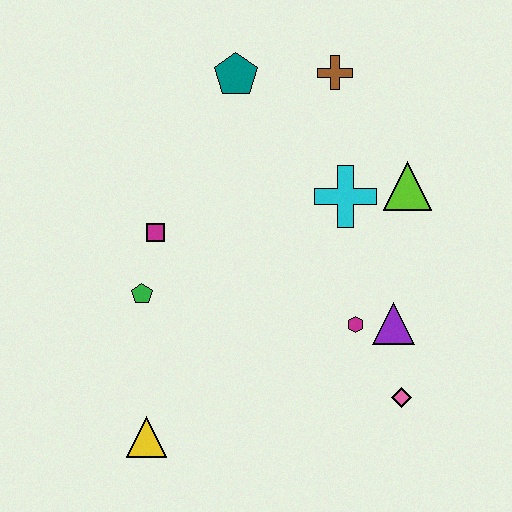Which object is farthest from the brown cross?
The yellow triangle is farthest from the brown cross.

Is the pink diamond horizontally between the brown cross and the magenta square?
No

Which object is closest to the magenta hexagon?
The purple triangle is closest to the magenta hexagon.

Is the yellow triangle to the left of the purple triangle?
Yes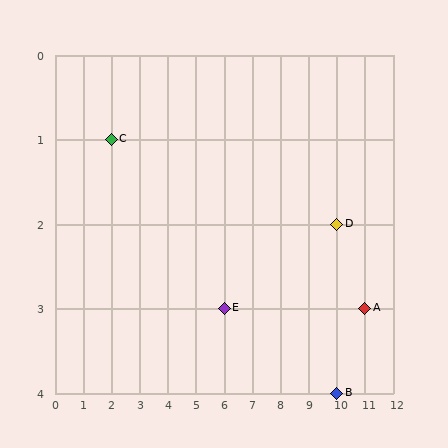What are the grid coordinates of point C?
Point C is at grid coordinates (2, 1).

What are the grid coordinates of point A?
Point A is at grid coordinates (11, 3).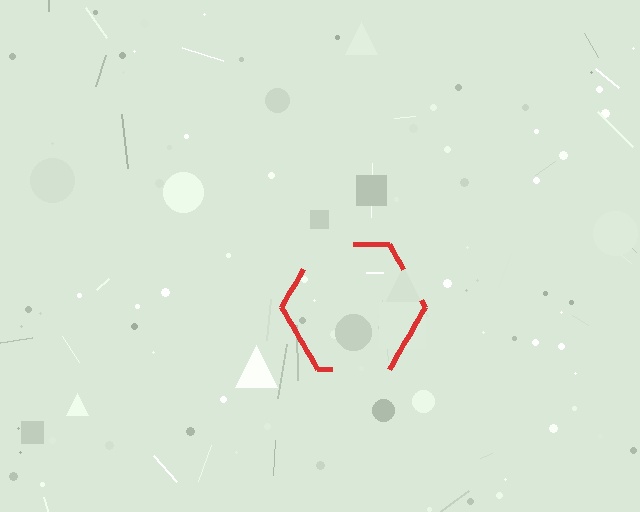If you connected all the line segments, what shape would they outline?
They would outline a hexagon.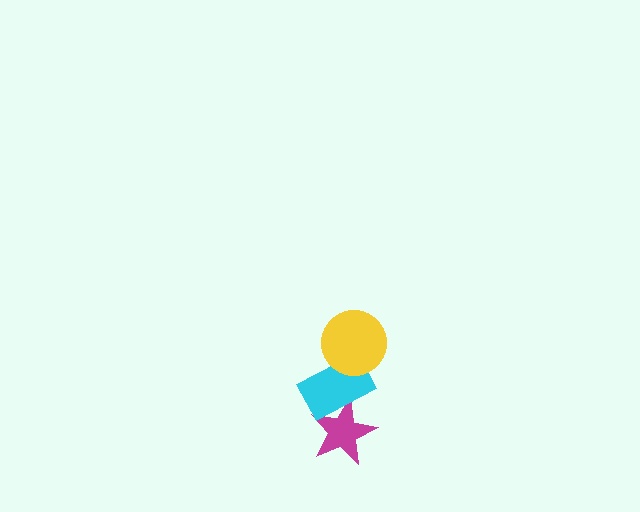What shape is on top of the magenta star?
The cyan rectangle is on top of the magenta star.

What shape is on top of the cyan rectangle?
The yellow circle is on top of the cyan rectangle.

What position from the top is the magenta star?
The magenta star is 3rd from the top.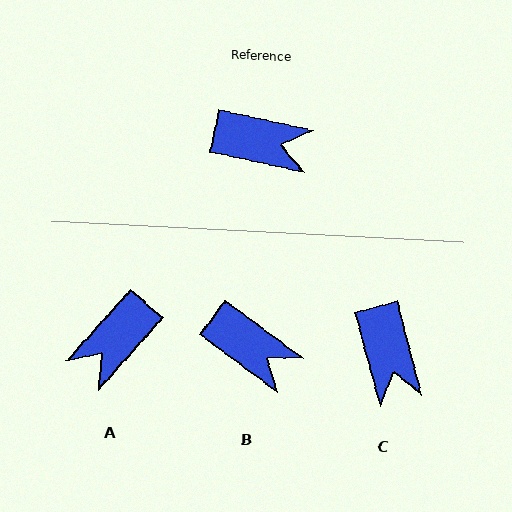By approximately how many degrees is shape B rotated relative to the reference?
Approximately 24 degrees clockwise.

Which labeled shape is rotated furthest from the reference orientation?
A, about 119 degrees away.